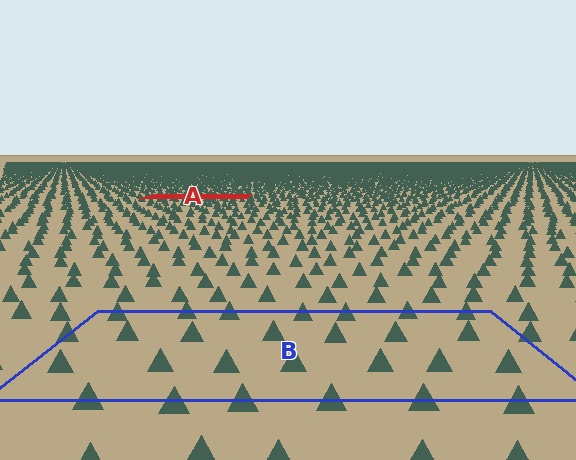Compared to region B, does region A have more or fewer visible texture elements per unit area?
Region A has more texture elements per unit area — they are packed more densely because it is farther away.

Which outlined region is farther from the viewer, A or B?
Region A is farther from the viewer — the texture elements inside it appear smaller and more densely packed.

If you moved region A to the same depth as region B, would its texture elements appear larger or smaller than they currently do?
They would appear larger. At a closer depth, the same texture elements are projected at a bigger on-screen size.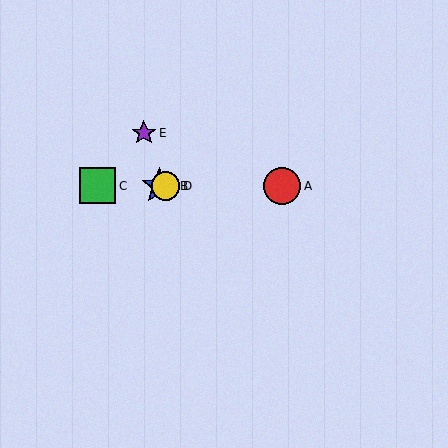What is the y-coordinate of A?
Object A is at y≈186.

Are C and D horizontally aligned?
Yes, both are at y≈186.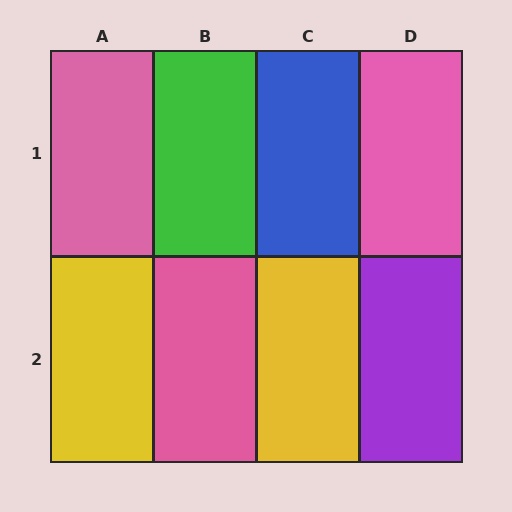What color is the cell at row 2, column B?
Pink.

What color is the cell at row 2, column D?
Purple.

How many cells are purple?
1 cell is purple.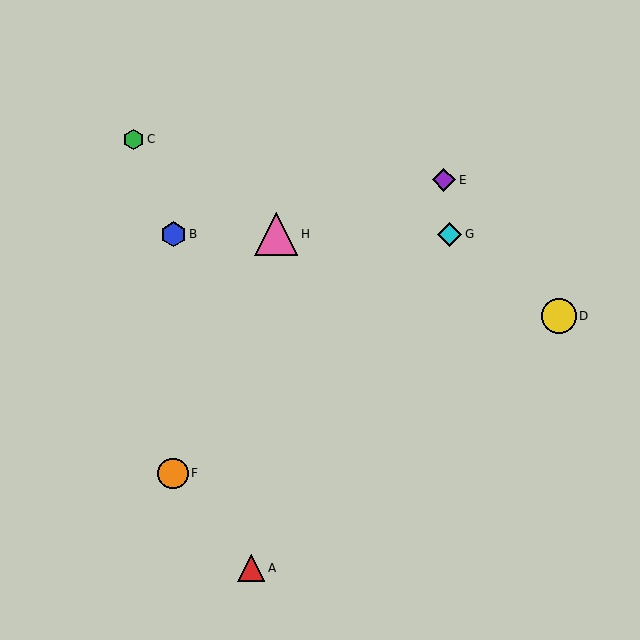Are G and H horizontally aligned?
Yes, both are at y≈234.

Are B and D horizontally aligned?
No, B is at y≈234 and D is at y≈316.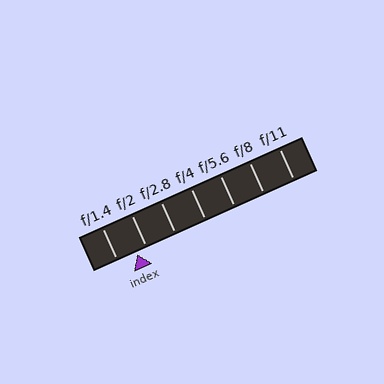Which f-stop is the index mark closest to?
The index mark is closest to f/2.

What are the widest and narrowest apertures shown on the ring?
The widest aperture shown is f/1.4 and the narrowest is f/11.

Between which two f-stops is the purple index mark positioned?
The index mark is between f/1.4 and f/2.